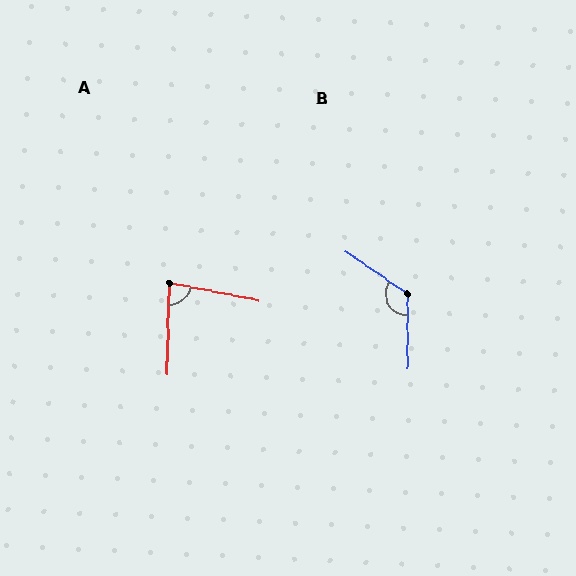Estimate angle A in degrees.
Approximately 80 degrees.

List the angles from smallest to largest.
A (80°), B (125°).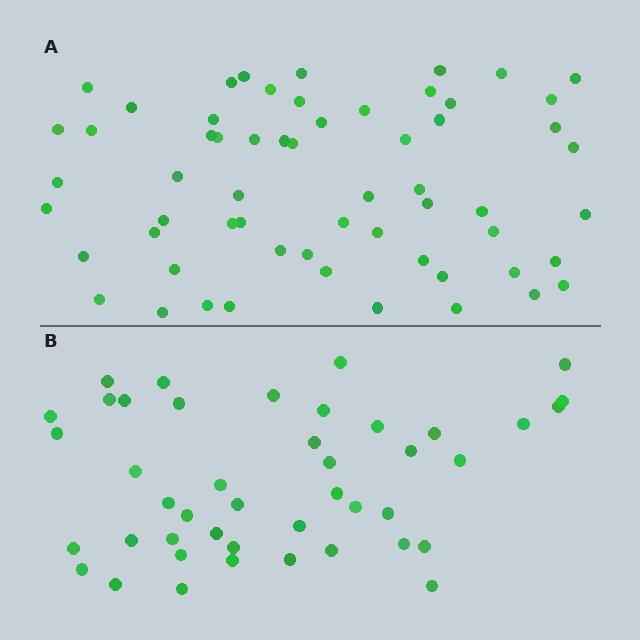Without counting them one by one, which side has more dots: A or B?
Region A (the top region) has more dots.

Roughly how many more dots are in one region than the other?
Region A has approximately 15 more dots than region B.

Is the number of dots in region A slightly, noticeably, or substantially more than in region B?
Region A has noticeably more, but not dramatically so. The ratio is roughly 1.4 to 1.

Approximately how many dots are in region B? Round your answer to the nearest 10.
About 40 dots. (The exact count is 44, which rounds to 40.)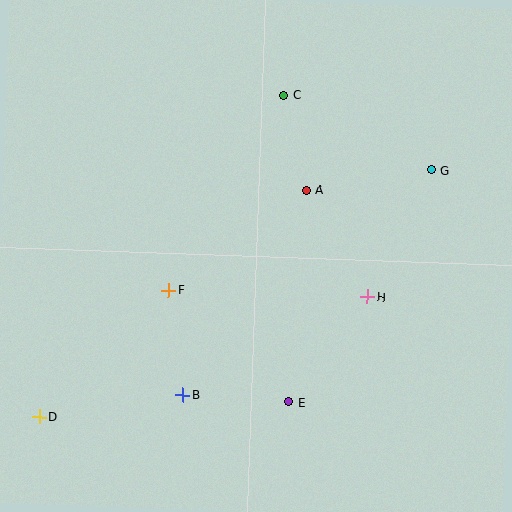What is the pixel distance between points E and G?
The distance between E and G is 273 pixels.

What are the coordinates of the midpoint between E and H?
The midpoint between E and H is at (328, 349).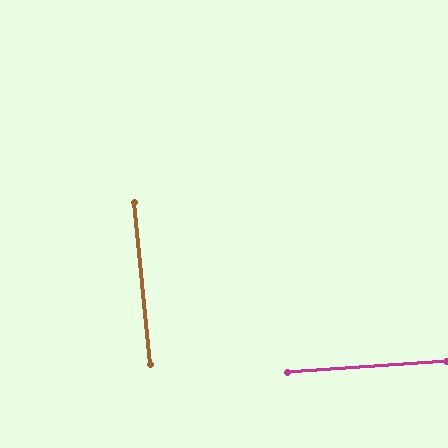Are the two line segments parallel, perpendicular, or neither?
Perpendicular — they meet at approximately 88°.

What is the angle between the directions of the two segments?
Approximately 88 degrees.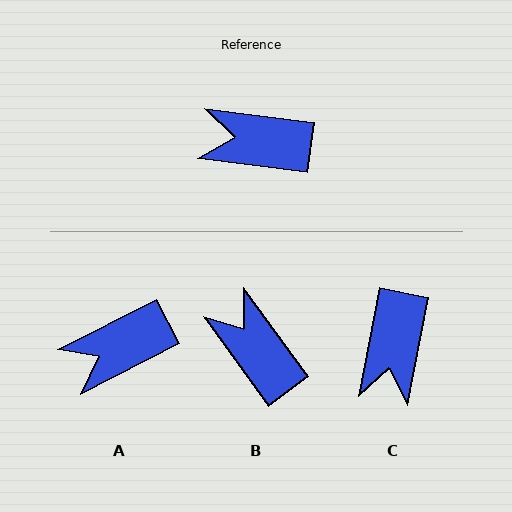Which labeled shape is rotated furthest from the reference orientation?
C, about 86 degrees away.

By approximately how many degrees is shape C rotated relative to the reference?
Approximately 86 degrees counter-clockwise.